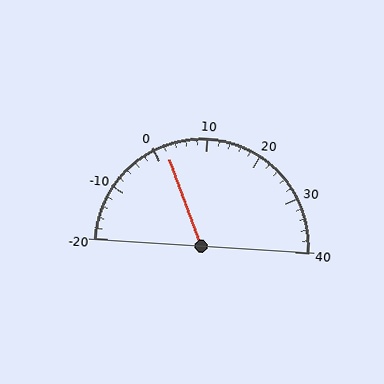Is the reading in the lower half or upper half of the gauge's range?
The reading is in the lower half of the range (-20 to 40).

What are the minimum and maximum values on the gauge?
The gauge ranges from -20 to 40.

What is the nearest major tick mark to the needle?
The nearest major tick mark is 0.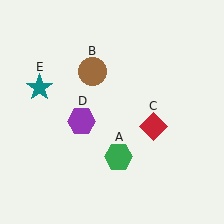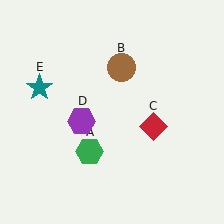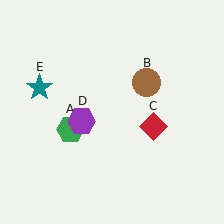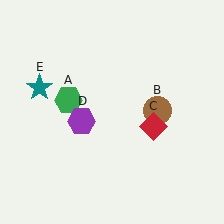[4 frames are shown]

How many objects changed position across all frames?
2 objects changed position: green hexagon (object A), brown circle (object B).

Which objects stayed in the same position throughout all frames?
Red diamond (object C) and purple hexagon (object D) and teal star (object E) remained stationary.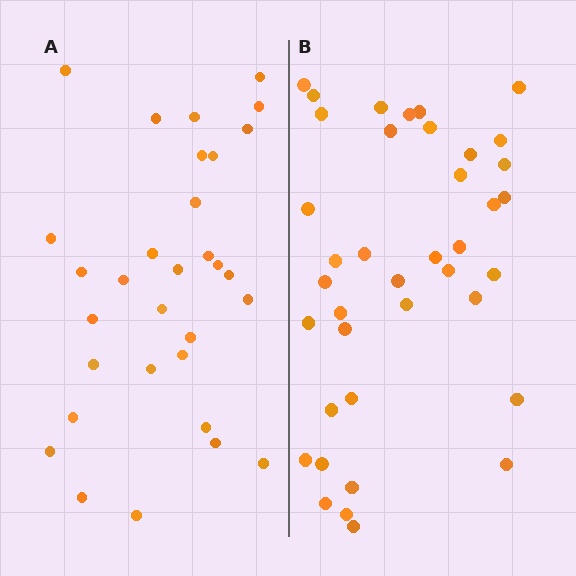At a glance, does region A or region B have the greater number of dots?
Region B (the right region) has more dots.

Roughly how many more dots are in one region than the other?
Region B has roughly 8 or so more dots than region A.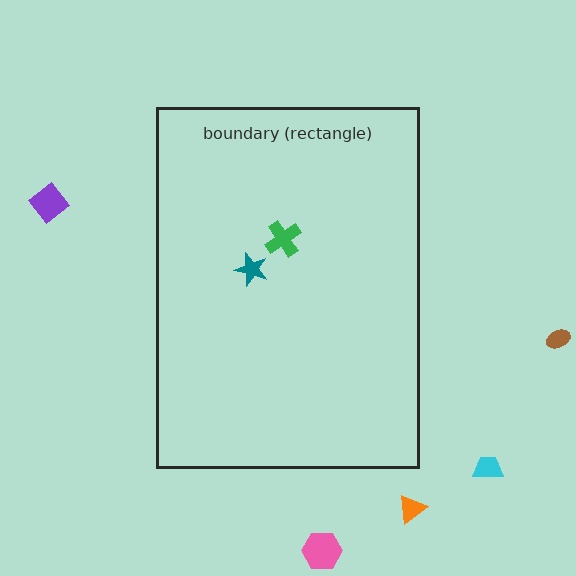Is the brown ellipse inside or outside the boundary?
Outside.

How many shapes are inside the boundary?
2 inside, 5 outside.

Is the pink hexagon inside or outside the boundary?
Outside.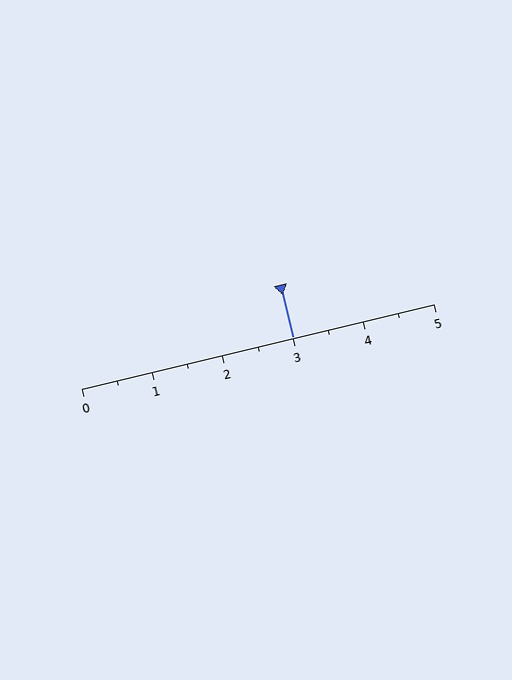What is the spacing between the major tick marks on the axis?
The major ticks are spaced 1 apart.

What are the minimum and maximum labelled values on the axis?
The axis runs from 0 to 5.